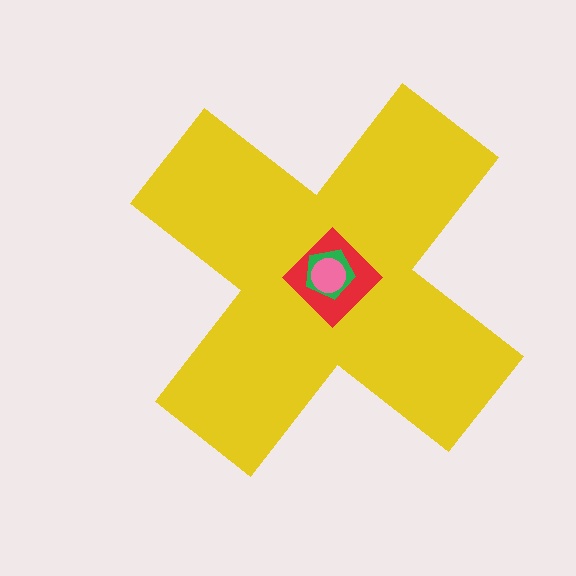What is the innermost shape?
The pink circle.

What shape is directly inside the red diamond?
The green pentagon.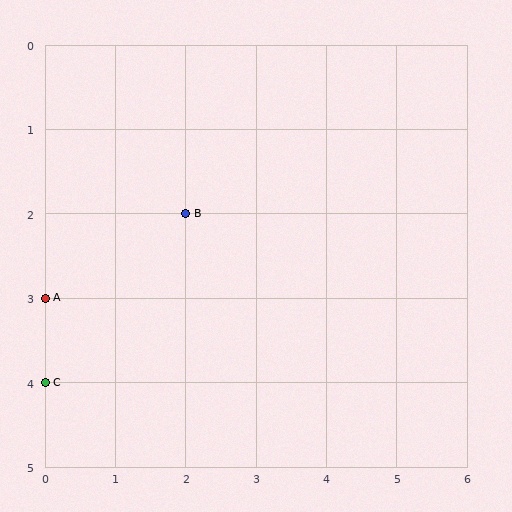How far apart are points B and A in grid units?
Points B and A are 2 columns and 1 row apart (about 2.2 grid units diagonally).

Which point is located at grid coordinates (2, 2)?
Point B is at (2, 2).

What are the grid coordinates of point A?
Point A is at grid coordinates (0, 3).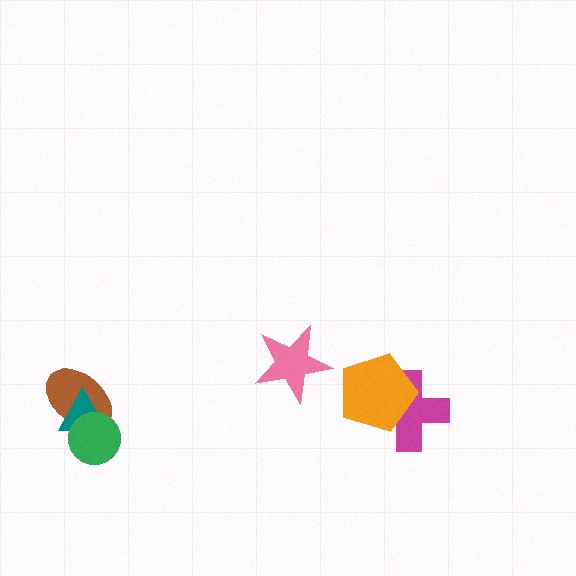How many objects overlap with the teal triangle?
2 objects overlap with the teal triangle.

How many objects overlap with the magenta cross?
1 object overlaps with the magenta cross.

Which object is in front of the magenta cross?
The orange pentagon is in front of the magenta cross.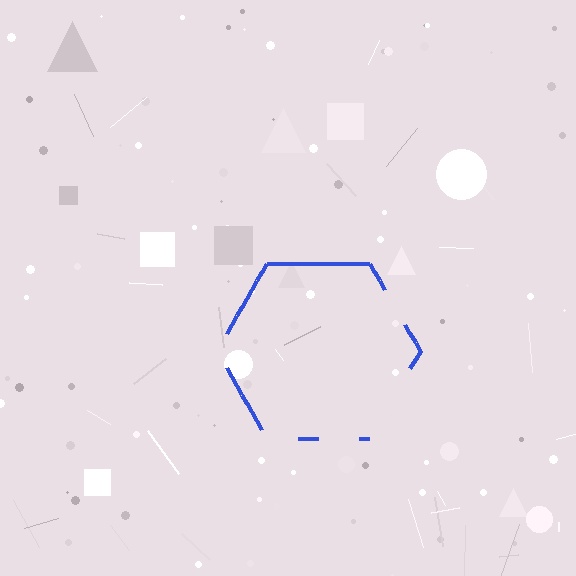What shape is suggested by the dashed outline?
The dashed outline suggests a hexagon.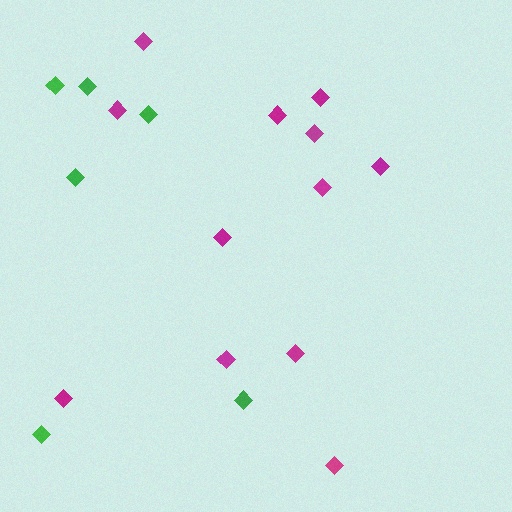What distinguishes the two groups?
There are 2 groups: one group of magenta diamonds (12) and one group of green diamonds (6).